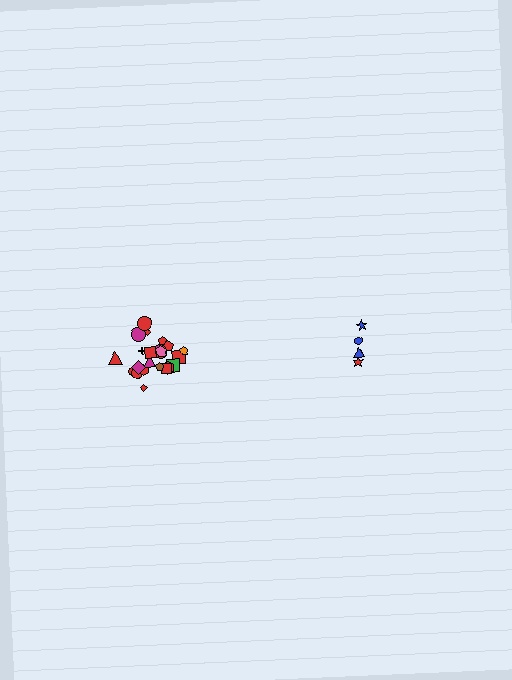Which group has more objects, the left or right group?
The left group.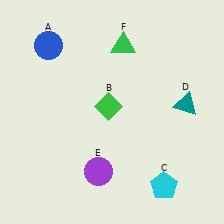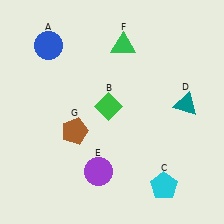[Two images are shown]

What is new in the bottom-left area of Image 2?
A brown pentagon (G) was added in the bottom-left area of Image 2.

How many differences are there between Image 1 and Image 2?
There is 1 difference between the two images.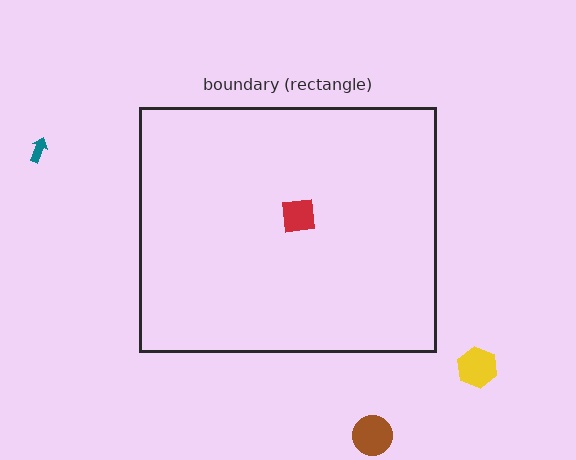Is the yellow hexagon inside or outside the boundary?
Outside.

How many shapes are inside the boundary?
1 inside, 3 outside.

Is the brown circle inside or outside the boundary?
Outside.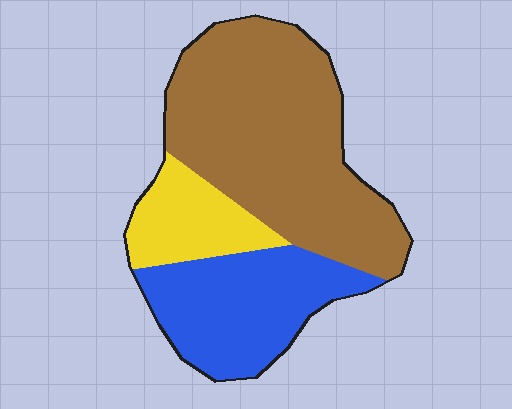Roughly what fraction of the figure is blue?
Blue takes up between a quarter and a half of the figure.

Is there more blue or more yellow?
Blue.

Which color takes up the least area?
Yellow, at roughly 15%.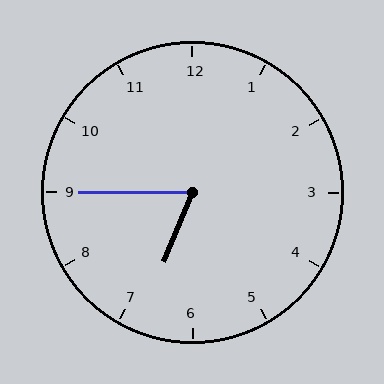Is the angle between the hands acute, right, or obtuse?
It is acute.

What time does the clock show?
6:45.